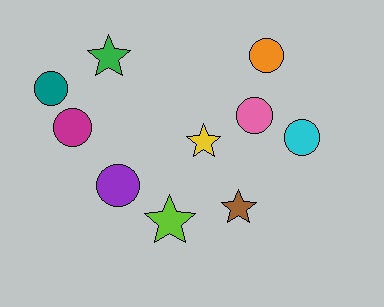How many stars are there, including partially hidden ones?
There are 4 stars.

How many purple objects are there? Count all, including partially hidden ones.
There is 1 purple object.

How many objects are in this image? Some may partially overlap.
There are 10 objects.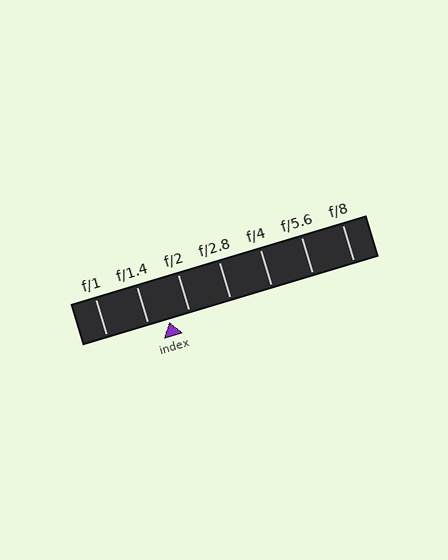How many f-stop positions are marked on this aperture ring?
There are 7 f-stop positions marked.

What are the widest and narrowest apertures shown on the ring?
The widest aperture shown is f/1 and the narrowest is f/8.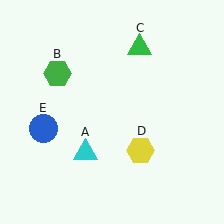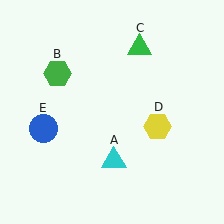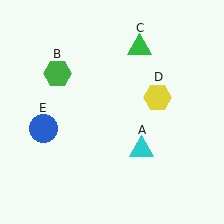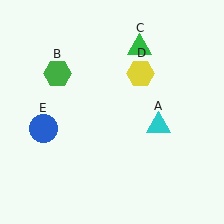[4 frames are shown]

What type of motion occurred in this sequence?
The cyan triangle (object A), yellow hexagon (object D) rotated counterclockwise around the center of the scene.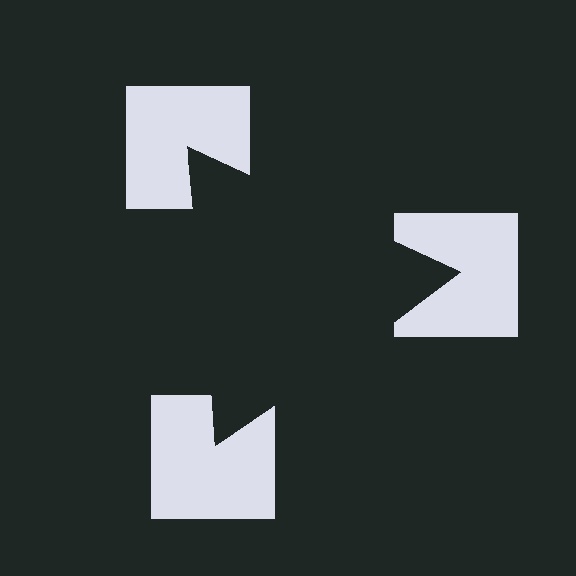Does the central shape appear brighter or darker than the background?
It typically appears slightly darker than the background, even though no actual brightness change is drawn.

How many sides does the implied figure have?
3 sides.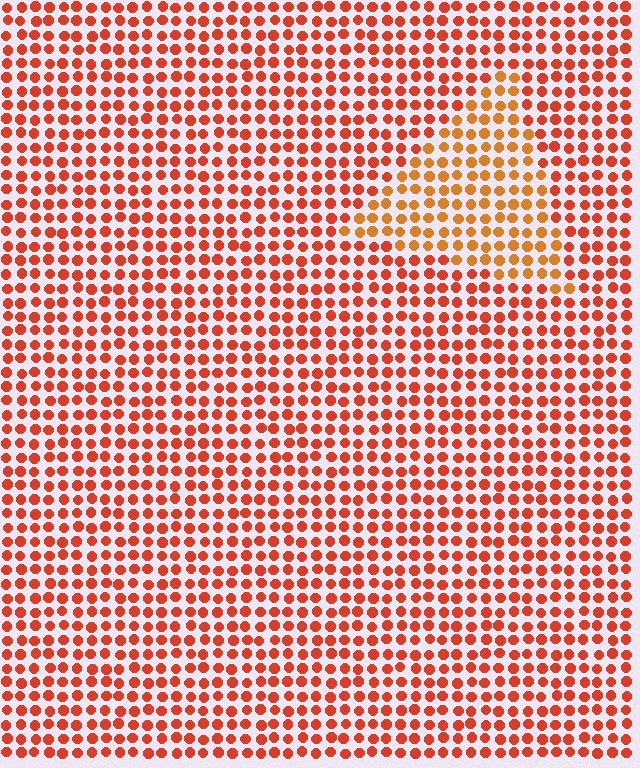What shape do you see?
I see a triangle.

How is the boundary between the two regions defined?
The boundary is defined purely by a slight shift in hue (about 24 degrees). Spacing, size, and orientation are identical on both sides.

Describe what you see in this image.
The image is filled with small red elements in a uniform arrangement. A triangle-shaped region is visible where the elements are tinted to a slightly different hue, forming a subtle color boundary.